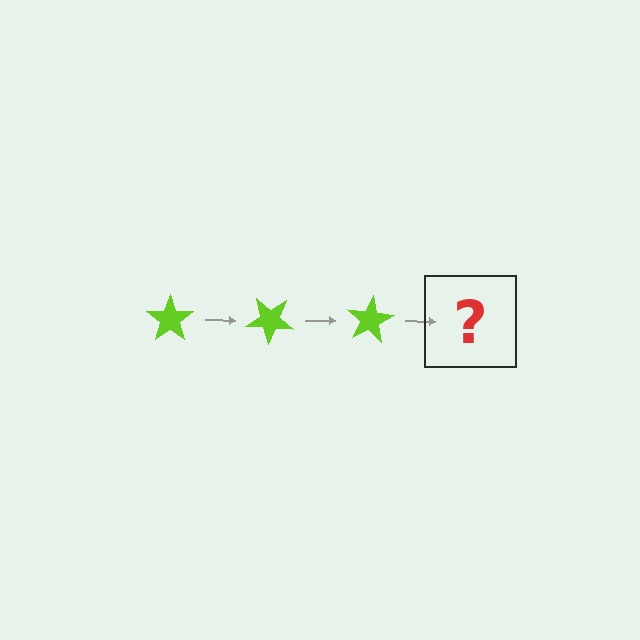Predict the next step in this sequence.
The next step is a lime star rotated 120 degrees.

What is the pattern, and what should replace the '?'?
The pattern is that the star rotates 40 degrees each step. The '?' should be a lime star rotated 120 degrees.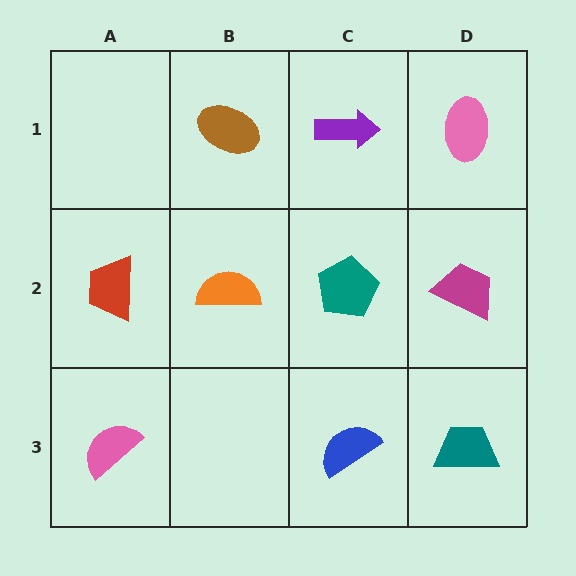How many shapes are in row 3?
3 shapes.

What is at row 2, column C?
A teal pentagon.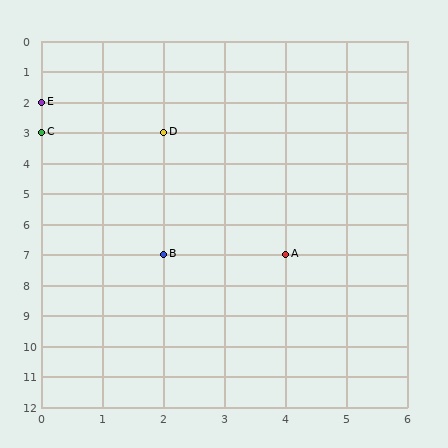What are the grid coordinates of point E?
Point E is at grid coordinates (0, 2).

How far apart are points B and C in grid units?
Points B and C are 2 columns and 4 rows apart (about 4.5 grid units diagonally).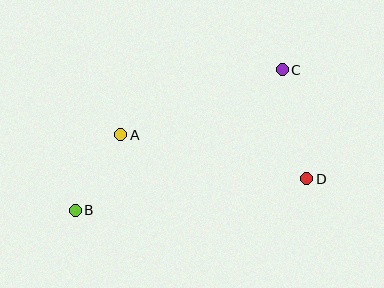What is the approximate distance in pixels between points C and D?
The distance between C and D is approximately 112 pixels.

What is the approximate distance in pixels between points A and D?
The distance between A and D is approximately 191 pixels.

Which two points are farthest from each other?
Points B and C are farthest from each other.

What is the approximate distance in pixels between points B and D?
The distance between B and D is approximately 234 pixels.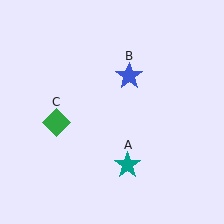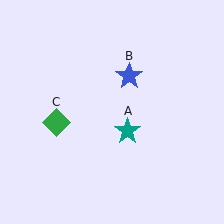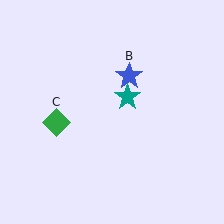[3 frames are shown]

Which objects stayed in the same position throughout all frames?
Blue star (object B) and green diamond (object C) remained stationary.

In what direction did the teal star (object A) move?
The teal star (object A) moved up.